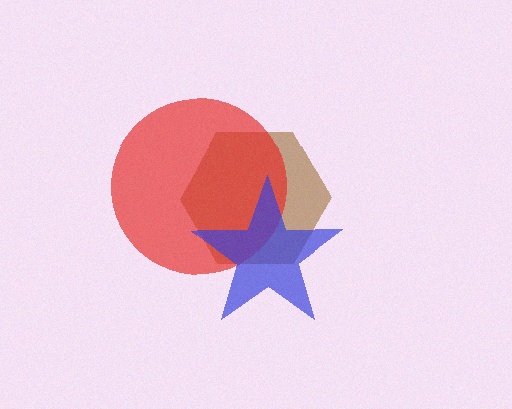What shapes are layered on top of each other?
The layered shapes are: a brown hexagon, a red circle, a blue star.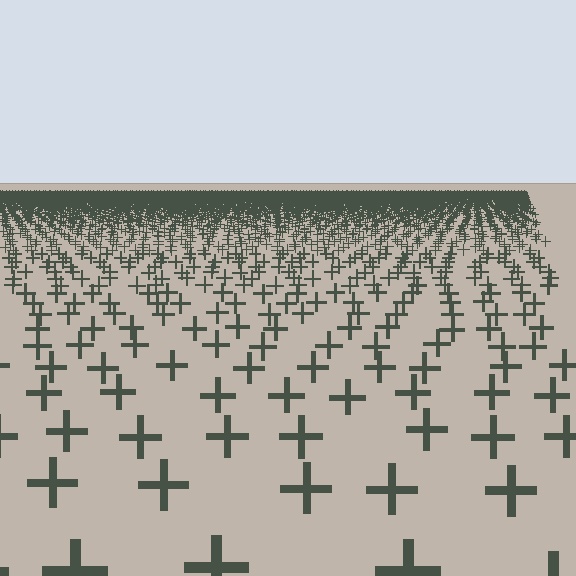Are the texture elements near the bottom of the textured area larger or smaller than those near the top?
Larger. Near the bottom, elements are closer to the viewer and appear at a bigger on-screen size.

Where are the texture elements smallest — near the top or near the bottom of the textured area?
Near the top.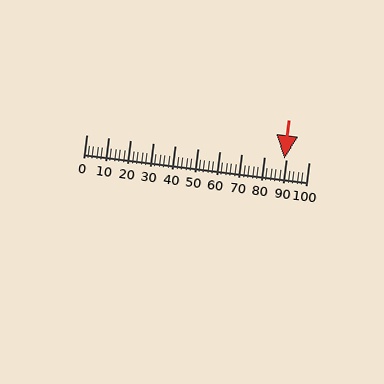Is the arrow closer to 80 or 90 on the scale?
The arrow is closer to 90.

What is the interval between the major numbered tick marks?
The major tick marks are spaced 10 units apart.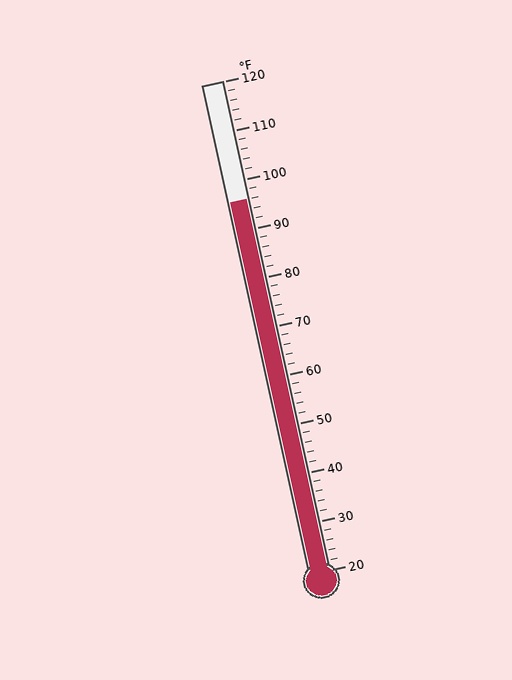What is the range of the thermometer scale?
The thermometer scale ranges from 20°F to 120°F.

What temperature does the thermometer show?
The thermometer shows approximately 96°F.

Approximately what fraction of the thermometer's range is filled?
The thermometer is filled to approximately 75% of its range.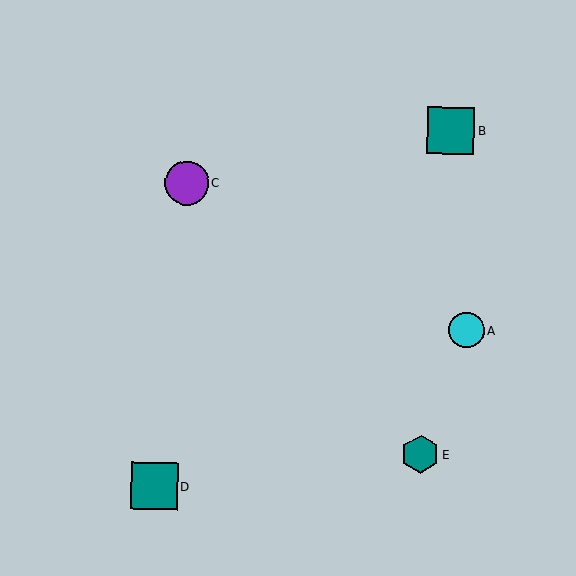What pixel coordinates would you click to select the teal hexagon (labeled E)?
Click at (420, 454) to select the teal hexagon E.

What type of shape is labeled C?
Shape C is a purple circle.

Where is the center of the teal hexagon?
The center of the teal hexagon is at (420, 454).